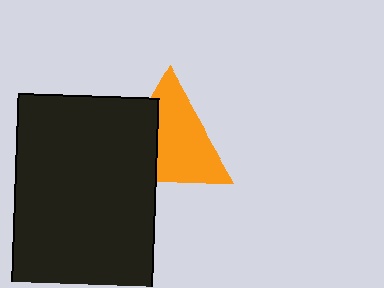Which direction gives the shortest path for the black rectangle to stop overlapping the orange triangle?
Moving left gives the shortest separation.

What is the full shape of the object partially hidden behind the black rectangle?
The partially hidden object is an orange triangle.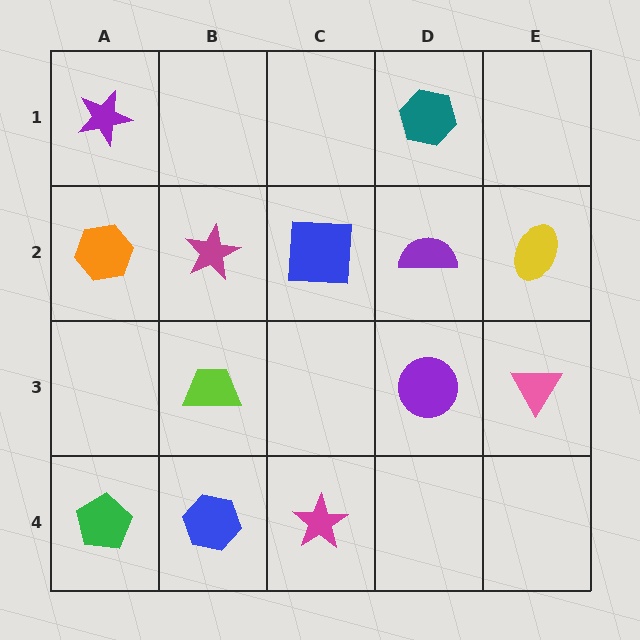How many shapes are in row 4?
3 shapes.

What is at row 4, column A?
A green pentagon.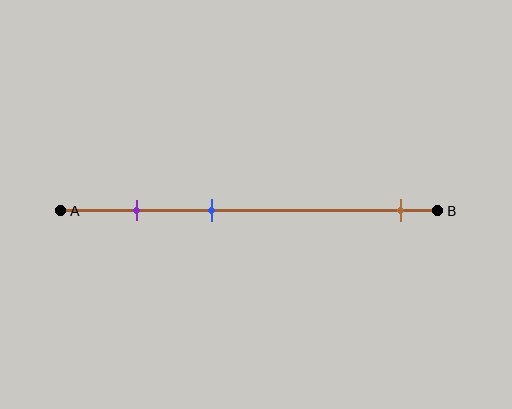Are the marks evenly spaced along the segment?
No, the marks are not evenly spaced.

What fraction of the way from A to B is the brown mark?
The brown mark is approximately 90% (0.9) of the way from A to B.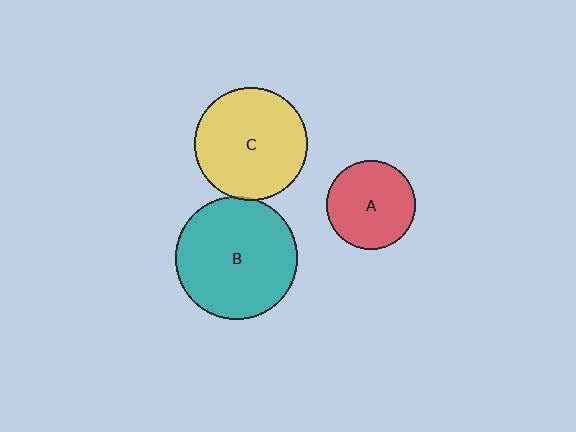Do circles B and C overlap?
Yes.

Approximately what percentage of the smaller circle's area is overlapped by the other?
Approximately 5%.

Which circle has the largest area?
Circle B (teal).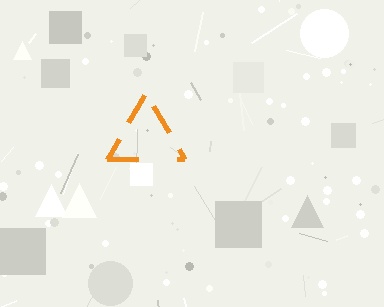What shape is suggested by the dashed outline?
The dashed outline suggests a triangle.